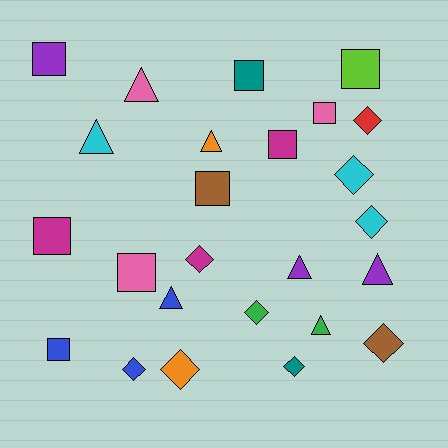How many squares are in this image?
There are 9 squares.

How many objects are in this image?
There are 25 objects.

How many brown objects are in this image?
There are 2 brown objects.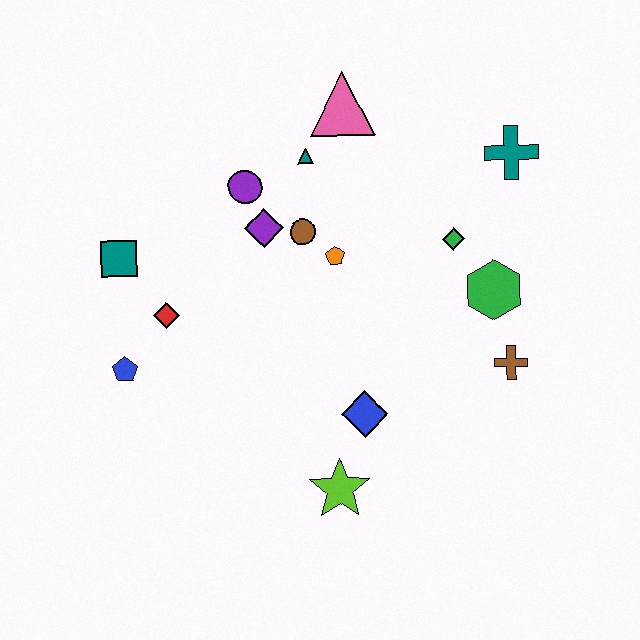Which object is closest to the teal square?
The red diamond is closest to the teal square.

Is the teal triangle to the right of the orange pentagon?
No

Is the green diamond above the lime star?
Yes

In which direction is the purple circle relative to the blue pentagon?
The purple circle is above the blue pentagon.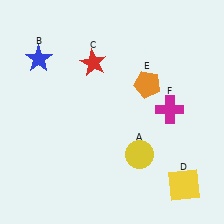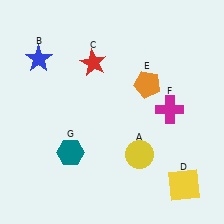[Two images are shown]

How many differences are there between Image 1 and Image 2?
There is 1 difference between the two images.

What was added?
A teal hexagon (G) was added in Image 2.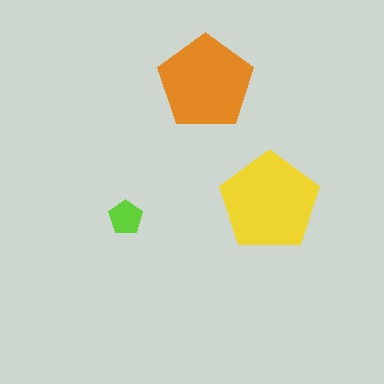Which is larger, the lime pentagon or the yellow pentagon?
The yellow one.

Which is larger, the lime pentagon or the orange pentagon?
The orange one.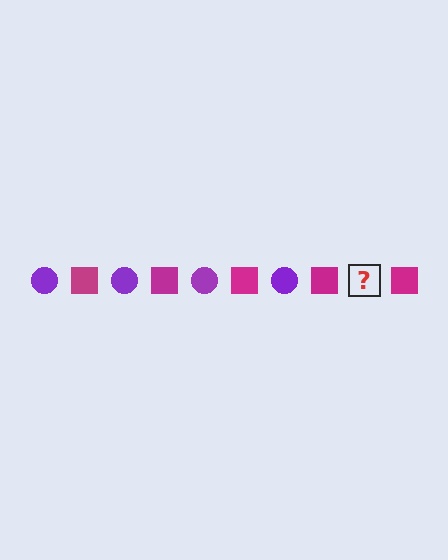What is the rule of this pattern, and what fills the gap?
The rule is that the pattern alternates between purple circle and magenta square. The gap should be filled with a purple circle.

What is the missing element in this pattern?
The missing element is a purple circle.